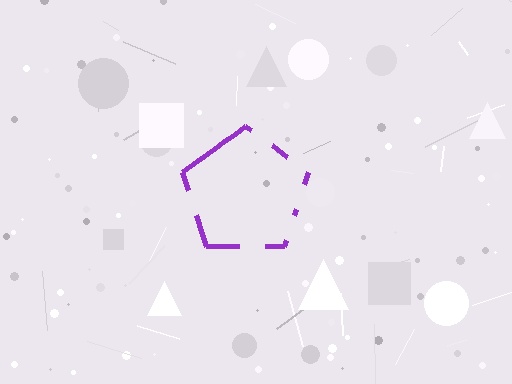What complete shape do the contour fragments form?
The contour fragments form a pentagon.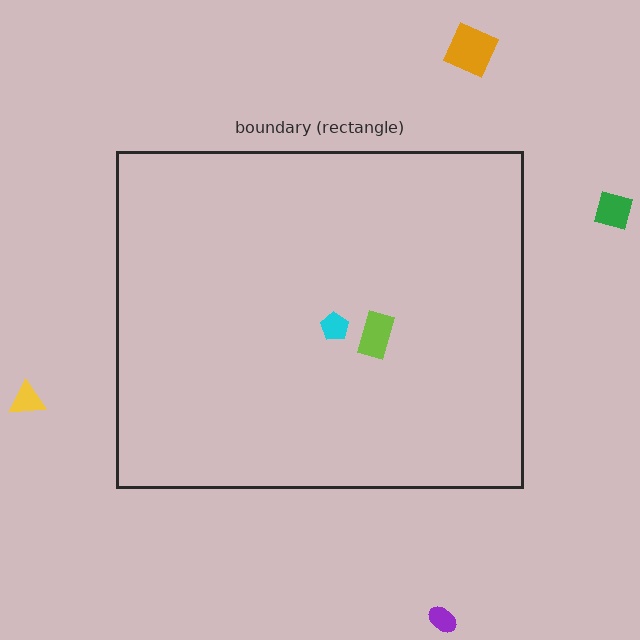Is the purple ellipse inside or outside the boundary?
Outside.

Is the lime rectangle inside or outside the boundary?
Inside.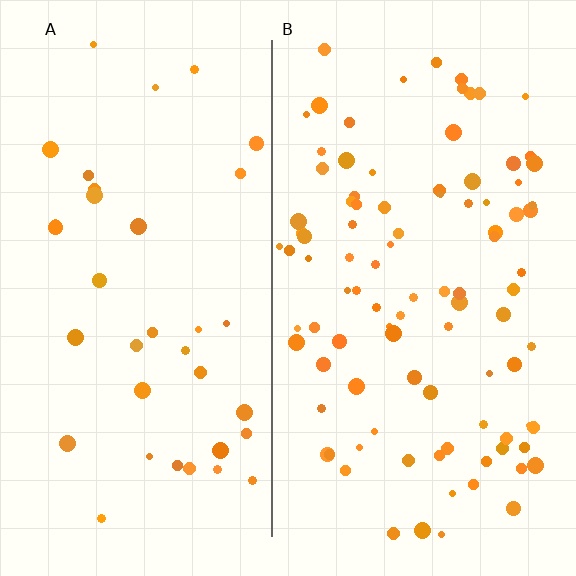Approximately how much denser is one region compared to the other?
Approximately 2.7× — region B over region A.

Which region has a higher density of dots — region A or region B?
B (the right).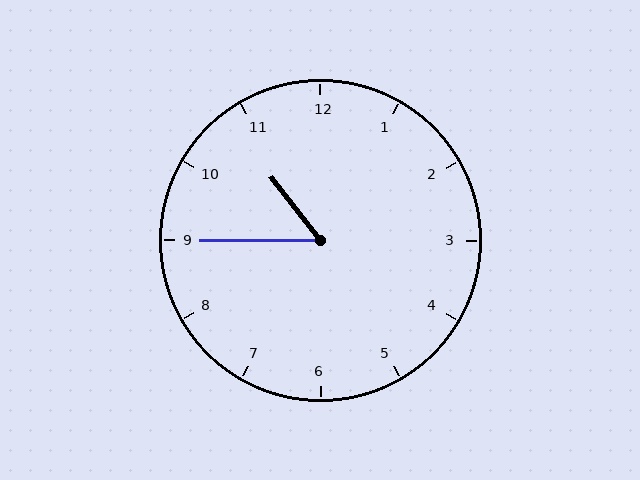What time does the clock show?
10:45.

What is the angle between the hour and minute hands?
Approximately 52 degrees.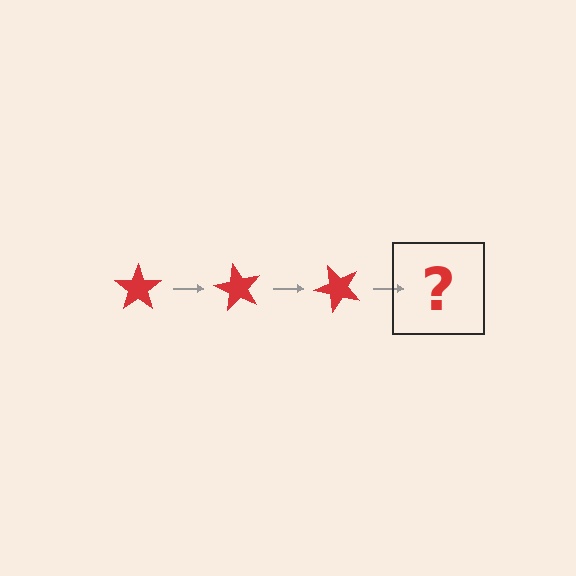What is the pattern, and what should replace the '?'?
The pattern is that the star rotates 60 degrees each step. The '?' should be a red star rotated 180 degrees.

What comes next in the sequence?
The next element should be a red star rotated 180 degrees.